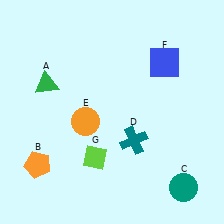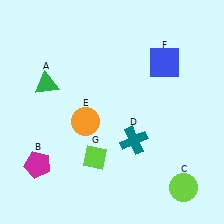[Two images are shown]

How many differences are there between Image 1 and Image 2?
There are 2 differences between the two images.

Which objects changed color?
B changed from orange to magenta. C changed from teal to lime.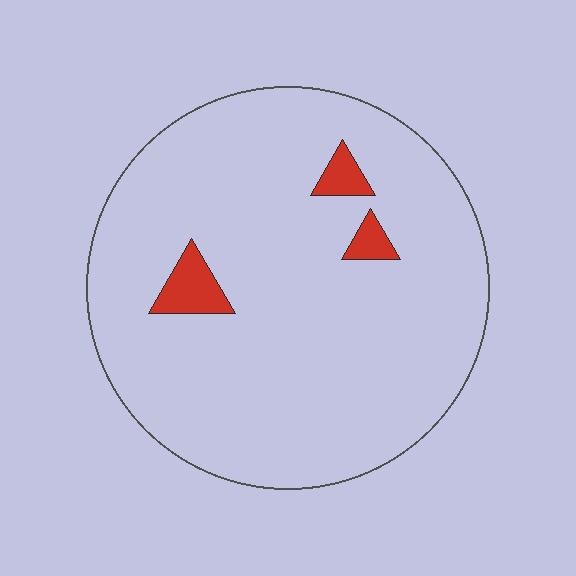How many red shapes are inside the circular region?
3.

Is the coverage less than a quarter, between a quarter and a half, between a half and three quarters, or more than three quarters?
Less than a quarter.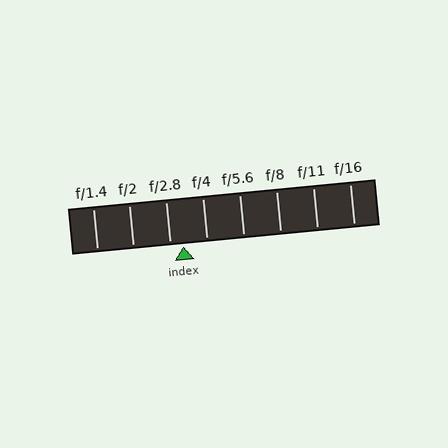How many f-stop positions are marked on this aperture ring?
There are 8 f-stop positions marked.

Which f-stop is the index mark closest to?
The index mark is closest to f/2.8.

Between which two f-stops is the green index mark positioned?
The index mark is between f/2.8 and f/4.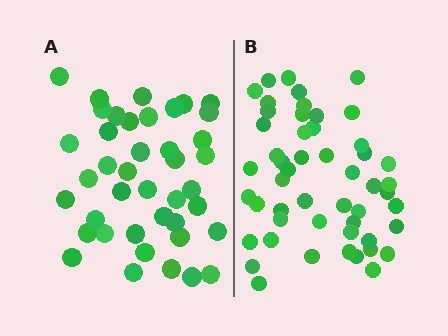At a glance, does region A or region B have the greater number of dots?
Region B (the right region) has more dots.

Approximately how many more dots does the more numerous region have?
Region B has roughly 10 or so more dots than region A.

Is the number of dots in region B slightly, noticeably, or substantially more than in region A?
Region B has only slightly more — the two regions are fairly close. The ratio is roughly 1.2 to 1.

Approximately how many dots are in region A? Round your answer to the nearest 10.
About 40 dots. (The exact count is 41, which rounds to 40.)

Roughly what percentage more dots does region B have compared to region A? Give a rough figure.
About 25% more.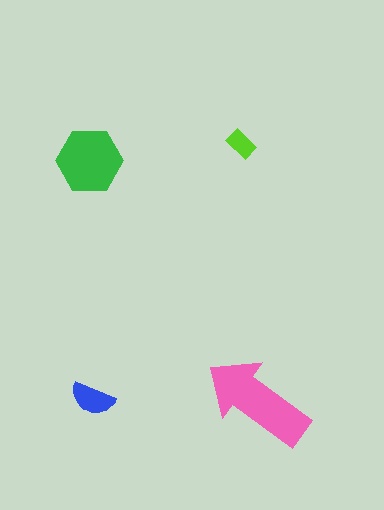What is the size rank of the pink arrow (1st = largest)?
1st.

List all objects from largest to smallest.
The pink arrow, the green hexagon, the blue semicircle, the lime rectangle.